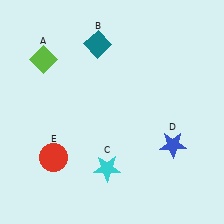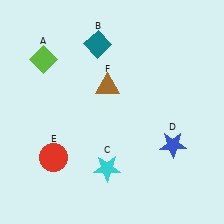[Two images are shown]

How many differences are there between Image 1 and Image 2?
There is 1 difference between the two images.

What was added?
A brown triangle (F) was added in Image 2.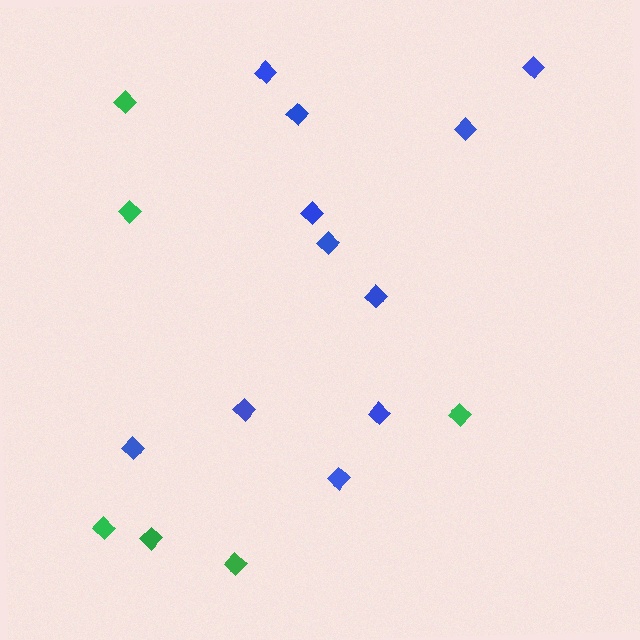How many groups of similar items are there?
There are 2 groups: one group of green diamonds (6) and one group of blue diamonds (11).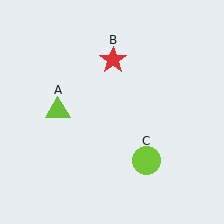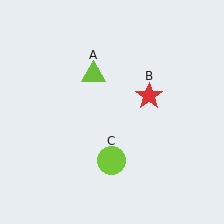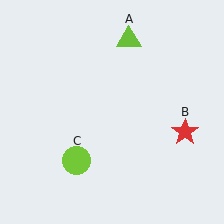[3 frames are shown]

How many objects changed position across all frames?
3 objects changed position: lime triangle (object A), red star (object B), lime circle (object C).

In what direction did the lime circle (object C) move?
The lime circle (object C) moved left.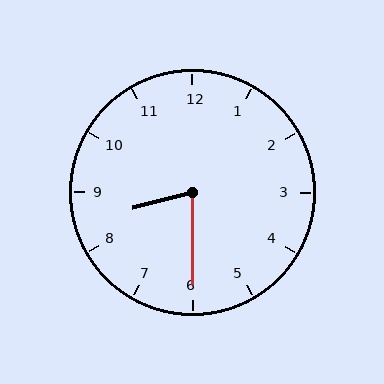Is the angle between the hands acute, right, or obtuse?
It is acute.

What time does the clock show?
8:30.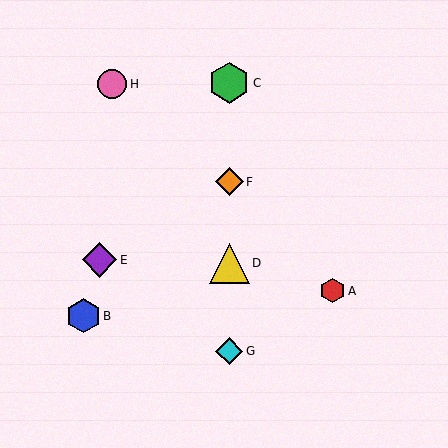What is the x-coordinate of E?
Object E is at x≈100.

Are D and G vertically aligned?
Yes, both are at x≈229.